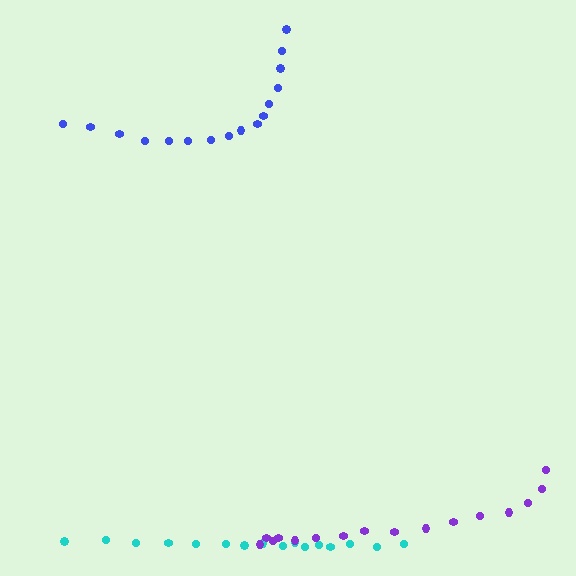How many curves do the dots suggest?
There are 3 distinct paths.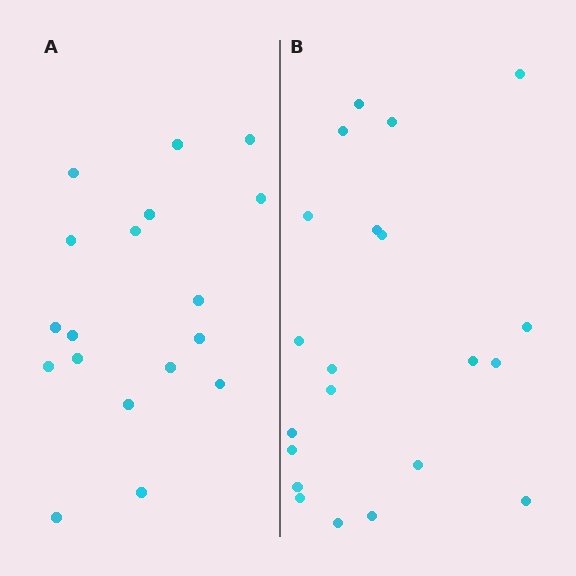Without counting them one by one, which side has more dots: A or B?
Region B (the right region) has more dots.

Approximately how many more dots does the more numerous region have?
Region B has just a few more — roughly 2 or 3 more dots than region A.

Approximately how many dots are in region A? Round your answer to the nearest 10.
About 20 dots. (The exact count is 18, which rounds to 20.)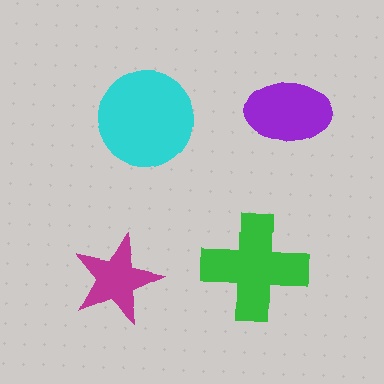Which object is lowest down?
The magenta star is bottommost.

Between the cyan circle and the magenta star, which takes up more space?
The cyan circle.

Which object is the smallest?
The magenta star.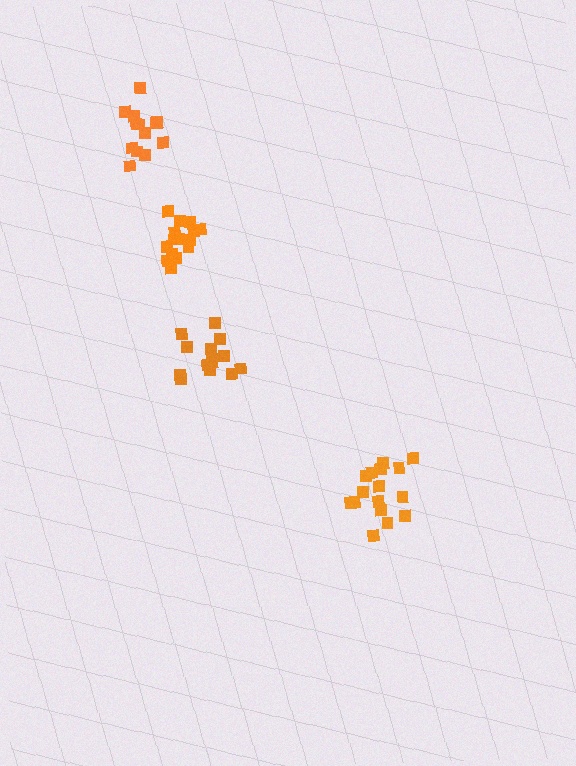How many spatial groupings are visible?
There are 4 spatial groupings.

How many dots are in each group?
Group 1: 13 dots, Group 2: 16 dots, Group 3: 14 dots, Group 4: 16 dots (59 total).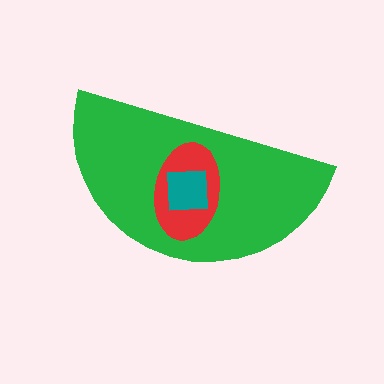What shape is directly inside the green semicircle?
The red ellipse.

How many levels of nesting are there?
3.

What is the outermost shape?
The green semicircle.